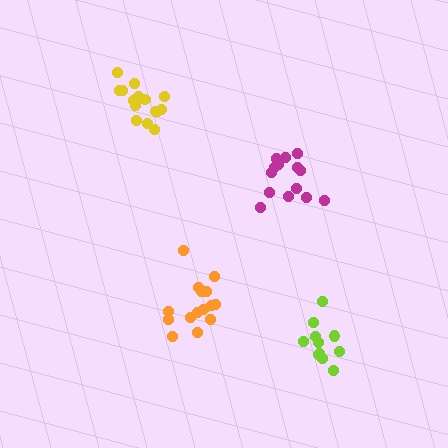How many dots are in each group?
Group 1: 14 dots, Group 2: 15 dots, Group 3: 15 dots, Group 4: 11 dots (55 total).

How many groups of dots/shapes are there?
There are 4 groups.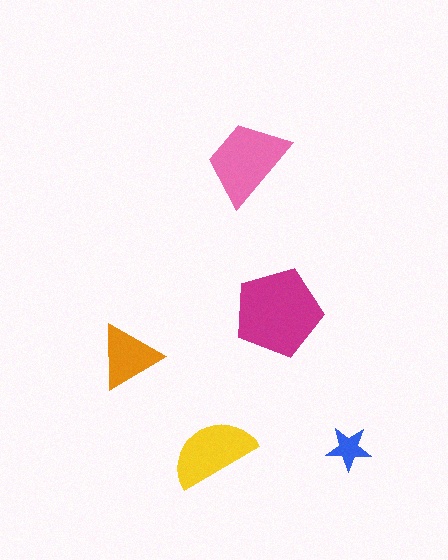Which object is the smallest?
The blue star.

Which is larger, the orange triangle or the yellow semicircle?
The yellow semicircle.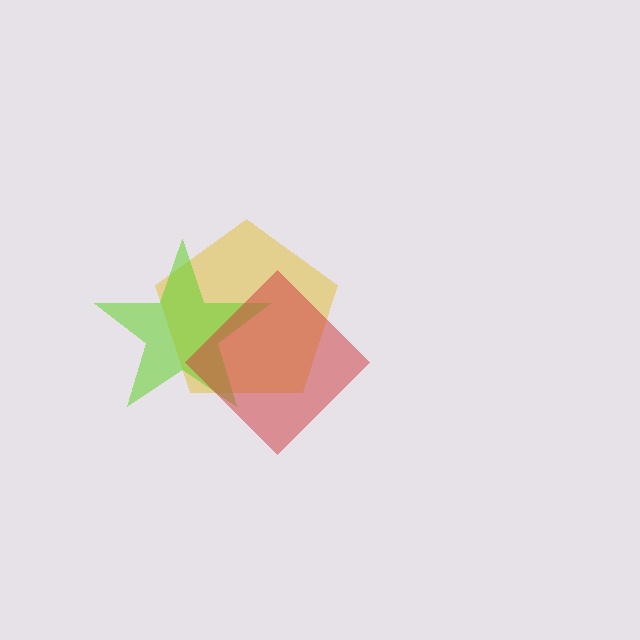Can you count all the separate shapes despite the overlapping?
Yes, there are 3 separate shapes.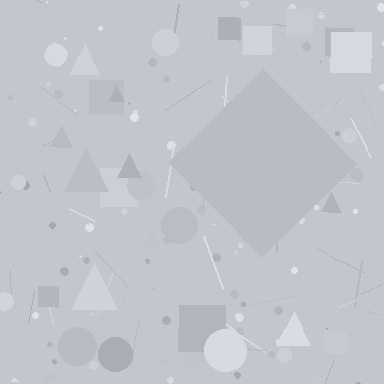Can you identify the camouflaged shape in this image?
The camouflaged shape is a diamond.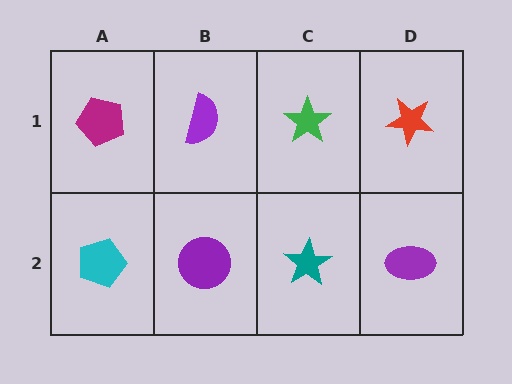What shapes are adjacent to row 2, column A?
A magenta pentagon (row 1, column A), a purple circle (row 2, column B).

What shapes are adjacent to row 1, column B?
A purple circle (row 2, column B), a magenta pentagon (row 1, column A), a green star (row 1, column C).